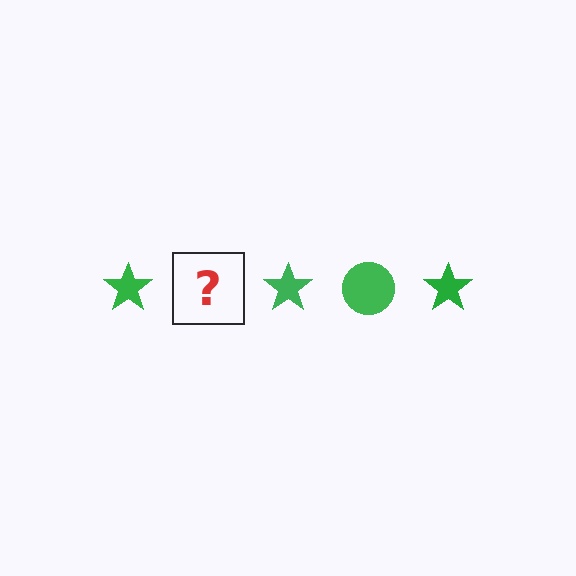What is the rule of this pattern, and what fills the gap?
The rule is that the pattern cycles through star, circle shapes in green. The gap should be filled with a green circle.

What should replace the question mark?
The question mark should be replaced with a green circle.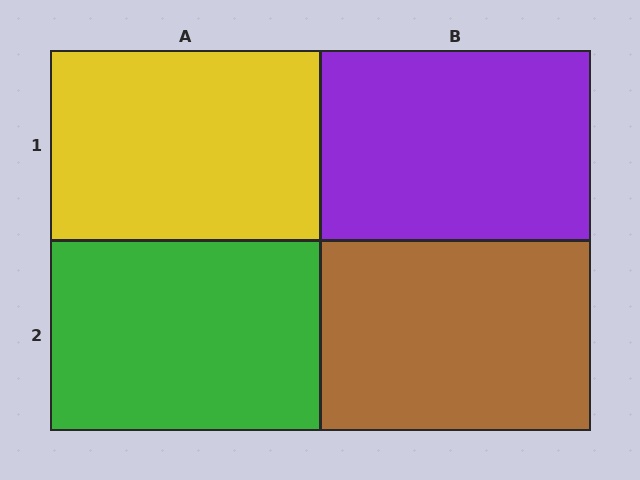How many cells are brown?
1 cell is brown.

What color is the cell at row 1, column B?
Purple.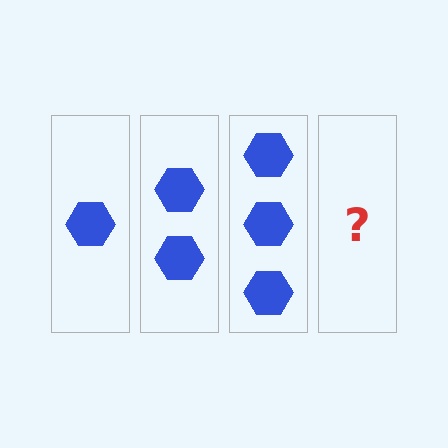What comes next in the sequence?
The next element should be 4 hexagons.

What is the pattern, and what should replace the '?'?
The pattern is that each step adds one more hexagon. The '?' should be 4 hexagons.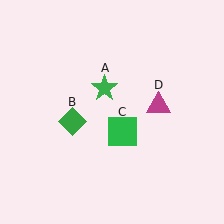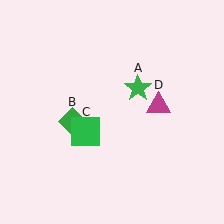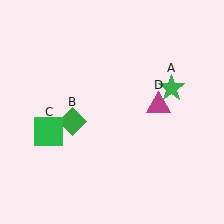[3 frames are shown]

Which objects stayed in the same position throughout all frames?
Green diamond (object B) and magenta triangle (object D) remained stationary.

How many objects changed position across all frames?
2 objects changed position: green star (object A), green square (object C).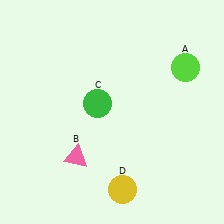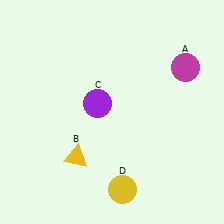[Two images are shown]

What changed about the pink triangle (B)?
In Image 1, B is pink. In Image 2, it changed to yellow.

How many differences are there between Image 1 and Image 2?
There are 3 differences between the two images.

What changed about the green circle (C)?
In Image 1, C is green. In Image 2, it changed to purple.